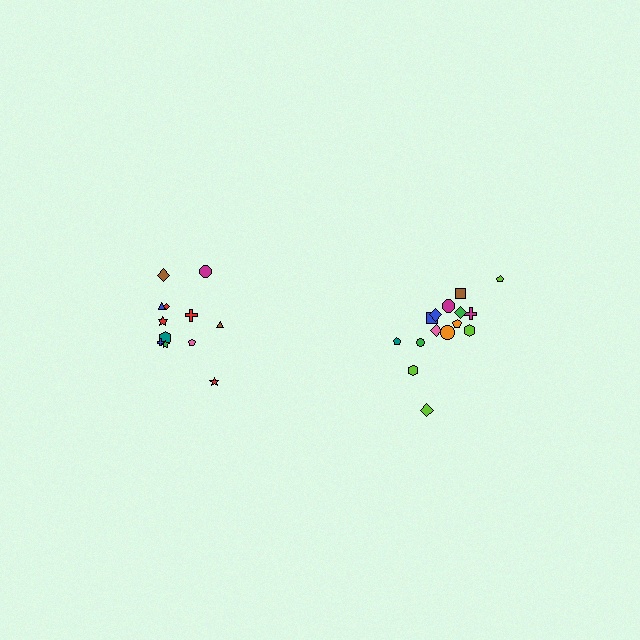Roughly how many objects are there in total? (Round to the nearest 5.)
Roughly 25 objects in total.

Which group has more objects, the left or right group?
The right group.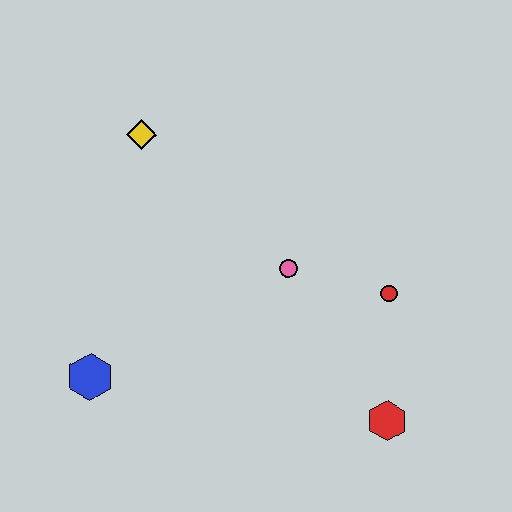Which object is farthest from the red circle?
The blue hexagon is farthest from the red circle.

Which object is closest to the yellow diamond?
The pink circle is closest to the yellow diamond.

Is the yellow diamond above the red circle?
Yes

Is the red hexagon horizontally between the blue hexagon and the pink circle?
No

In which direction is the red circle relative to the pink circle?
The red circle is to the right of the pink circle.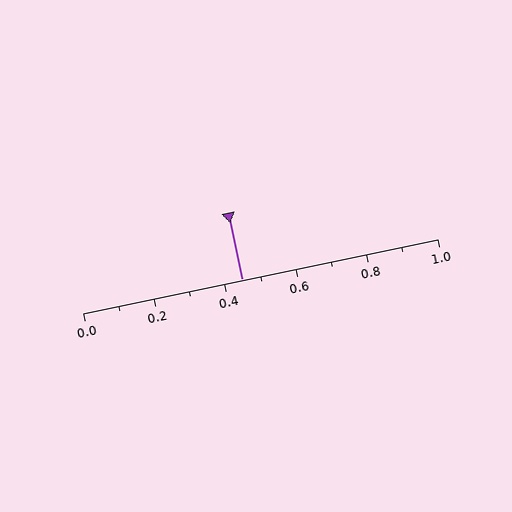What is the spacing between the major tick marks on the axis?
The major ticks are spaced 0.2 apart.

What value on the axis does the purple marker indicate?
The marker indicates approximately 0.45.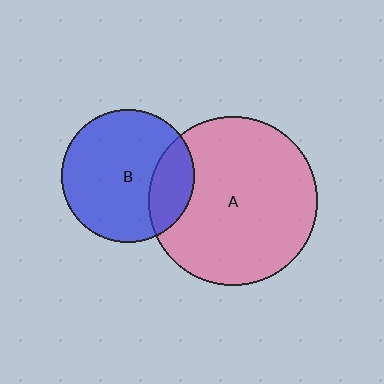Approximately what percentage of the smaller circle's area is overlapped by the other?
Approximately 20%.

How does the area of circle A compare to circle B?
Approximately 1.6 times.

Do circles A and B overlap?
Yes.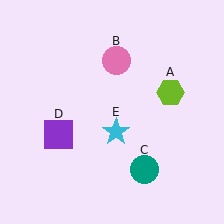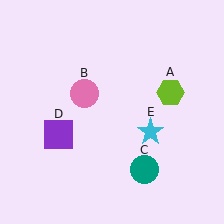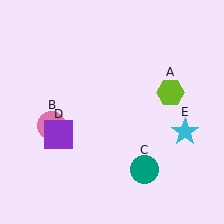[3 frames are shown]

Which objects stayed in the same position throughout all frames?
Lime hexagon (object A) and teal circle (object C) and purple square (object D) remained stationary.